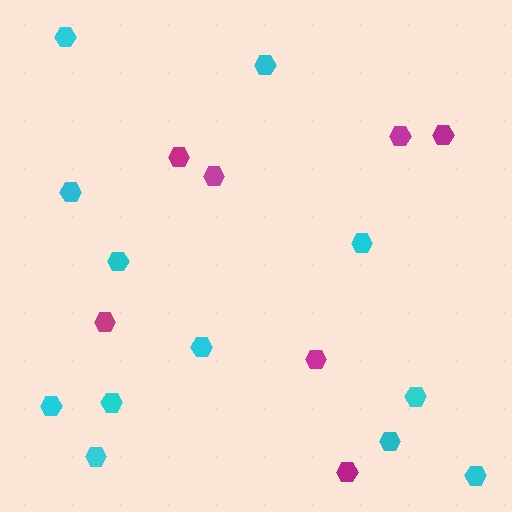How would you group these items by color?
There are 2 groups: one group of magenta hexagons (7) and one group of cyan hexagons (12).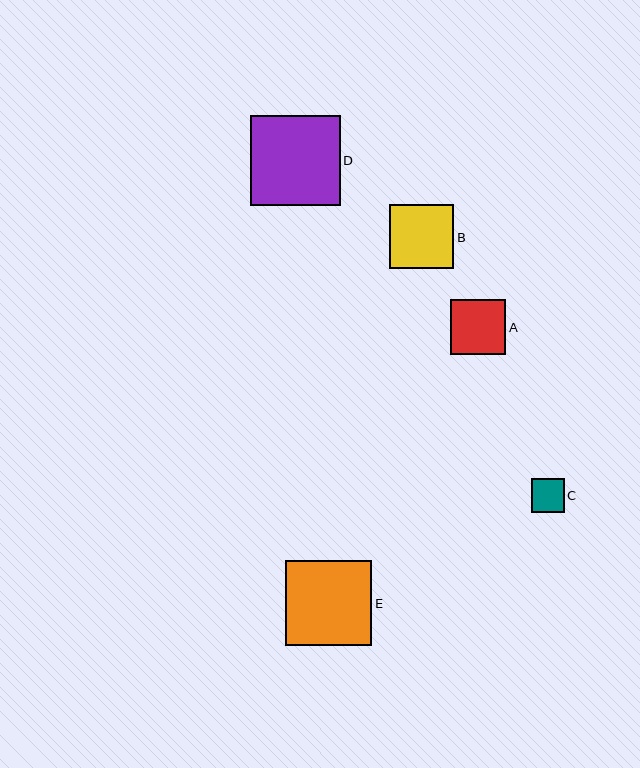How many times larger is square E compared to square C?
Square E is approximately 2.6 times the size of square C.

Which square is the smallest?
Square C is the smallest with a size of approximately 33 pixels.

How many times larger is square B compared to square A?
Square B is approximately 1.2 times the size of square A.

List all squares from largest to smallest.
From largest to smallest: D, E, B, A, C.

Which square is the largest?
Square D is the largest with a size of approximately 90 pixels.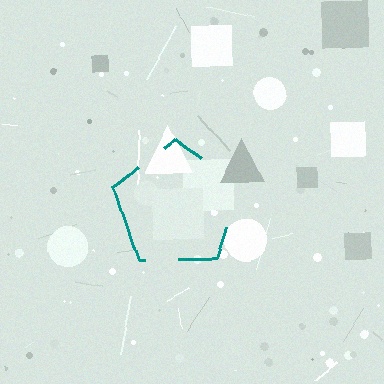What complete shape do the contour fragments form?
The contour fragments form a pentagon.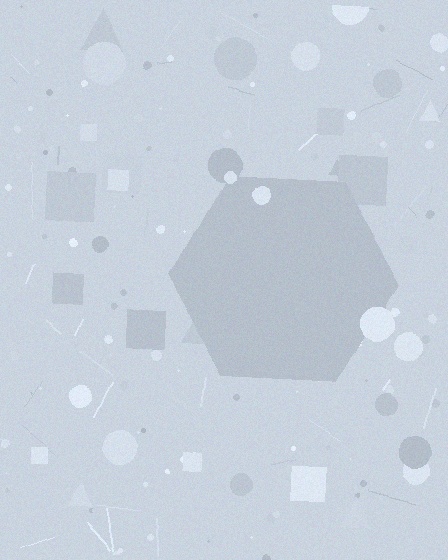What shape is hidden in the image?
A hexagon is hidden in the image.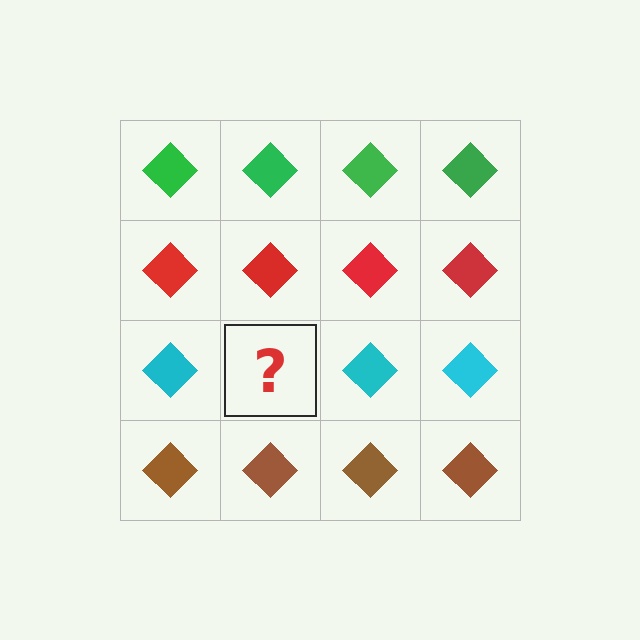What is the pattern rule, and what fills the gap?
The rule is that each row has a consistent color. The gap should be filled with a cyan diamond.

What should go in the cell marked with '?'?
The missing cell should contain a cyan diamond.